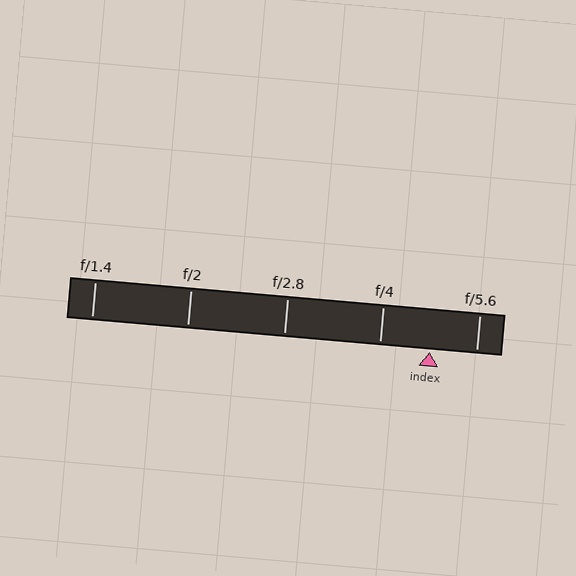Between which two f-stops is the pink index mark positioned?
The index mark is between f/4 and f/5.6.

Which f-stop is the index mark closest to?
The index mark is closest to f/5.6.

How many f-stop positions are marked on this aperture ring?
There are 5 f-stop positions marked.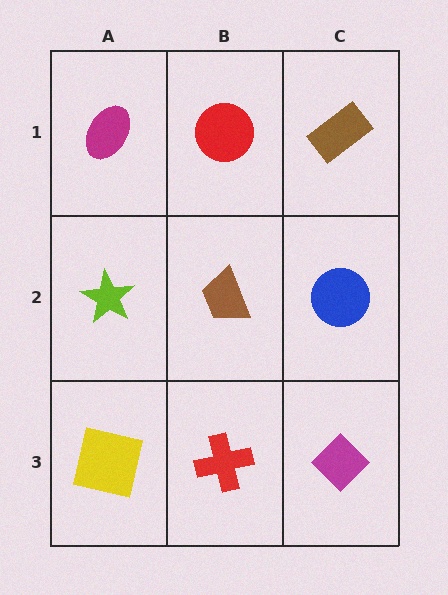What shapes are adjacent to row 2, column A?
A magenta ellipse (row 1, column A), a yellow square (row 3, column A), a brown trapezoid (row 2, column B).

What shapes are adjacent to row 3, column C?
A blue circle (row 2, column C), a red cross (row 3, column B).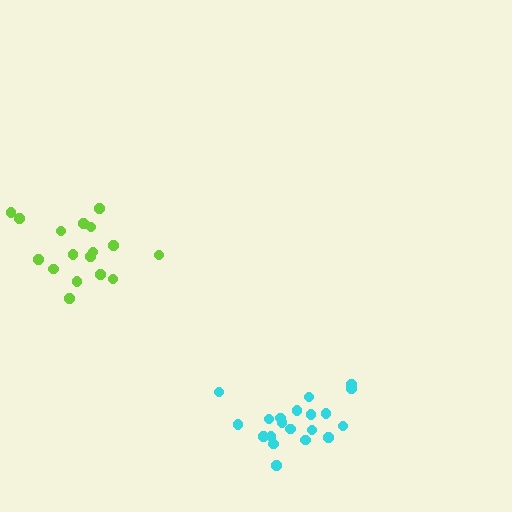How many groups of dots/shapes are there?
There are 2 groups.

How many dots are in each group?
Group 1: 20 dots, Group 2: 17 dots (37 total).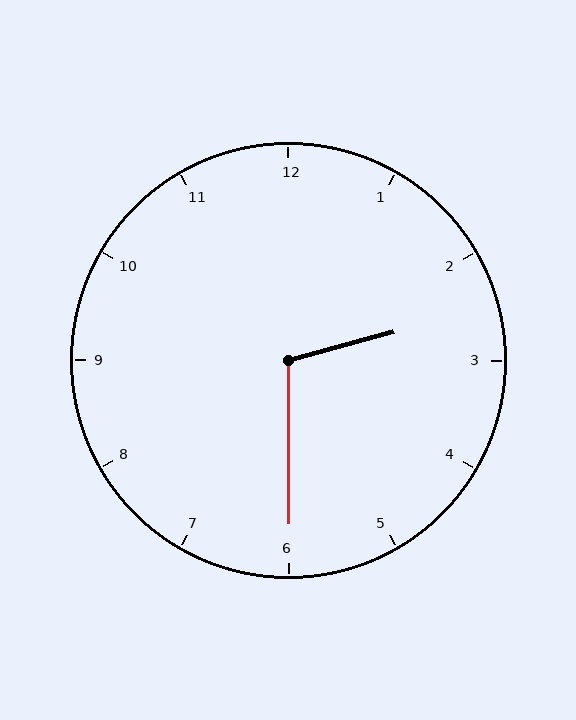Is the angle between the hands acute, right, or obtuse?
It is obtuse.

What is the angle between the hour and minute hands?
Approximately 105 degrees.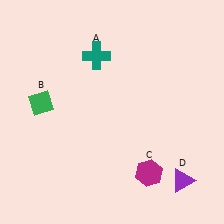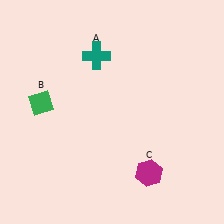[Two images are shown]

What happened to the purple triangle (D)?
The purple triangle (D) was removed in Image 2. It was in the bottom-right area of Image 1.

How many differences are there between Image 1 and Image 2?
There is 1 difference between the two images.